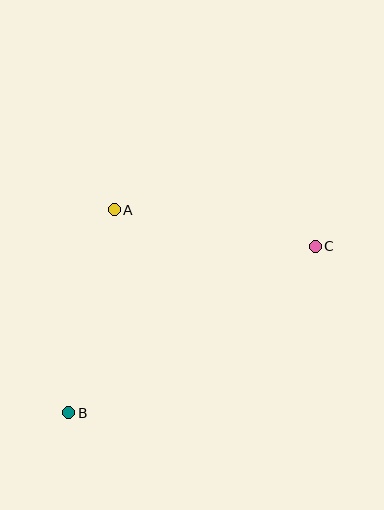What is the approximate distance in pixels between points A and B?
The distance between A and B is approximately 208 pixels.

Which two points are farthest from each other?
Points B and C are farthest from each other.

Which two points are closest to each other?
Points A and C are closest to each other.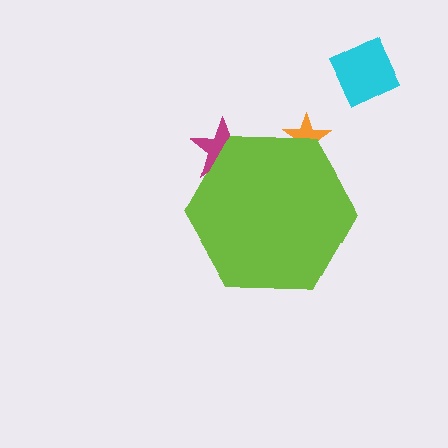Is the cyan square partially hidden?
No, the cyan square is fully visible.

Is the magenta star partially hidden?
Yes, the magenta star is partially hidden behind the lime hexagon.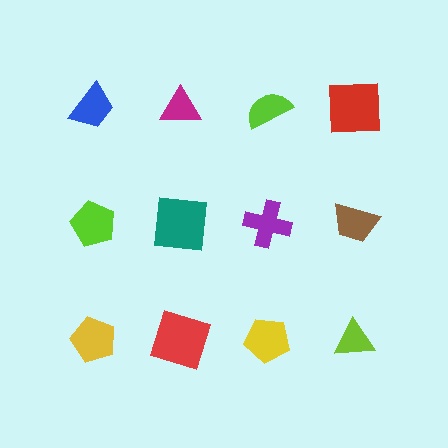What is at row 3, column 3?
A yellow pentagon.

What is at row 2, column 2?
A teal square.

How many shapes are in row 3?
4 shapes.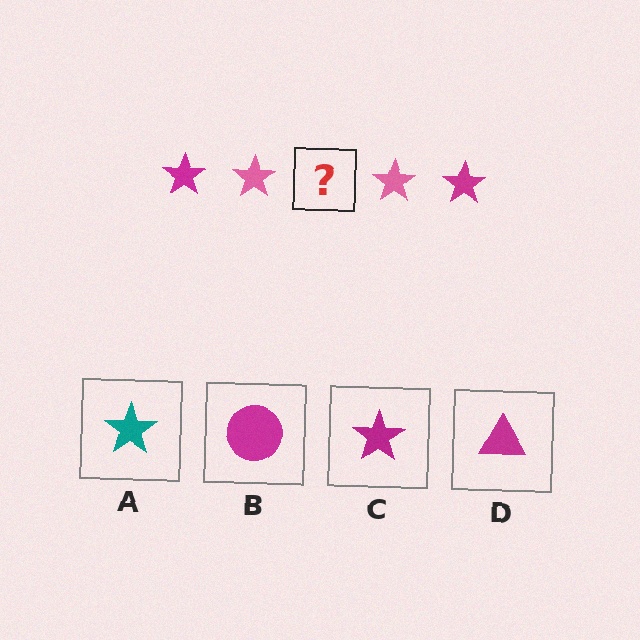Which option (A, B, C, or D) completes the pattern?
C.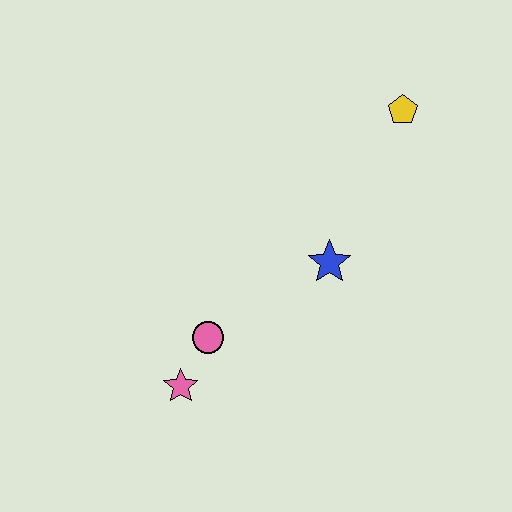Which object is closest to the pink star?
The pink circle is closest to the pink star.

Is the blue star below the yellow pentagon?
Yes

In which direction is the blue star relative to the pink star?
The blue star is to the right of the pink star.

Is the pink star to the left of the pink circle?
Yes